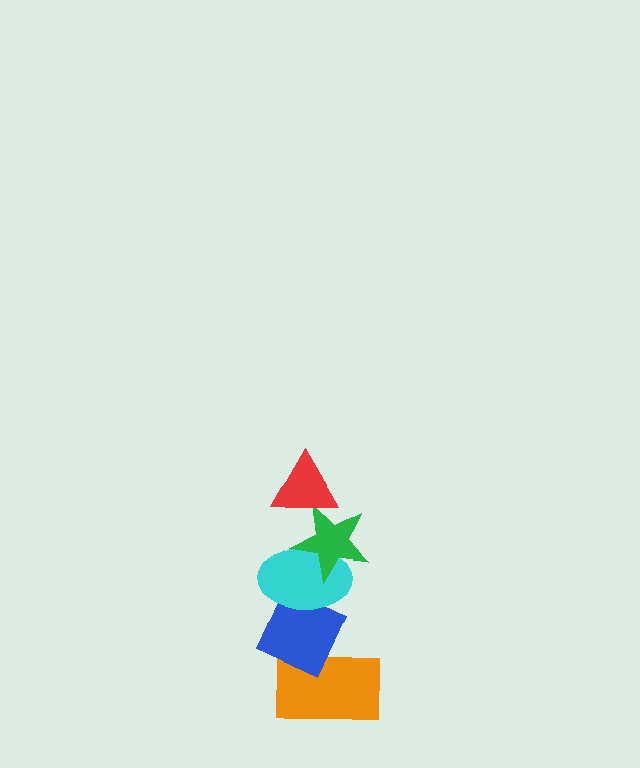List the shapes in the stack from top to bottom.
From top to bottom: the red triangle, the green star, the cyan ellipse, the blue diamond, the orange rectangle.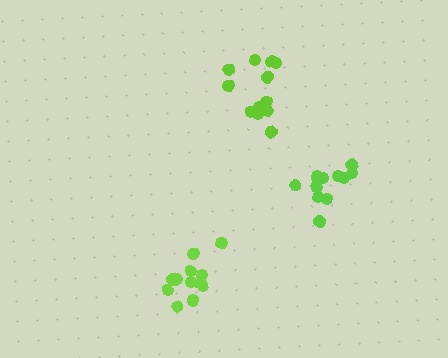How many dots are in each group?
Group 1: 11 dots, Group 2: 12 dots, Group 3: 12 dots (35 total).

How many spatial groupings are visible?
There are 3 spatial groupings.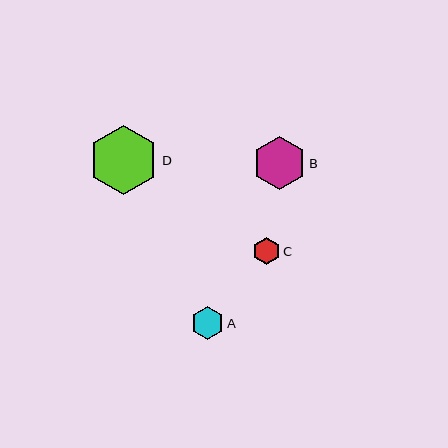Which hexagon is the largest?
Hexagon D is the largest with a size of approximately 69 pixels.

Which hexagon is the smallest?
Hexagon C is the smallest with a size of approximately 28 pixels.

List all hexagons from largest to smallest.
From largest to smallest: D, B, A, C.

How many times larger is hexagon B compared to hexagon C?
Hexagon B is approximately 1.9 times the size of hexagon C.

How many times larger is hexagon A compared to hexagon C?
Hexagon A is approximately 1.2 times the size of hexagon C.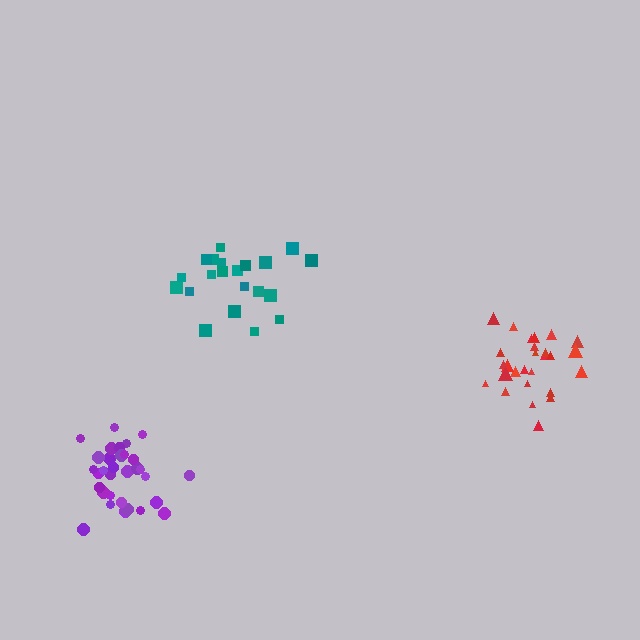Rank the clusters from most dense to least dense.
red, purple, teal.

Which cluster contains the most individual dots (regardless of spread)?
Purple (33).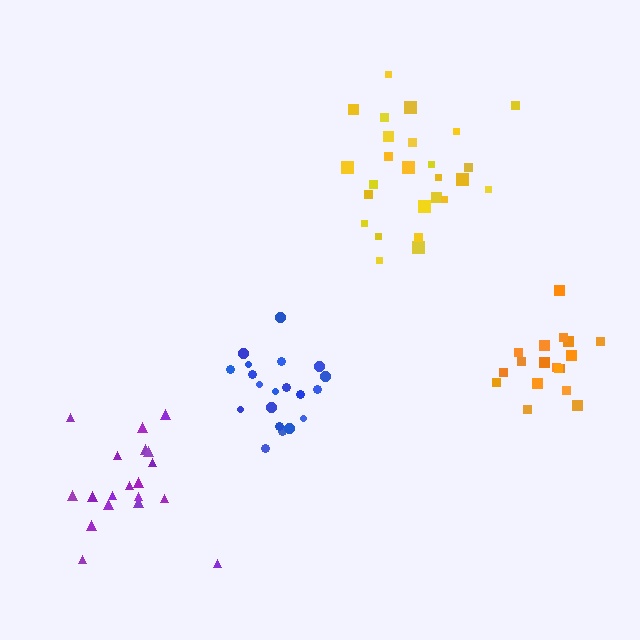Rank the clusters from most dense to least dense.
blue, orange, yellow, purple.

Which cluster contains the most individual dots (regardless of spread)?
Yellow (26).